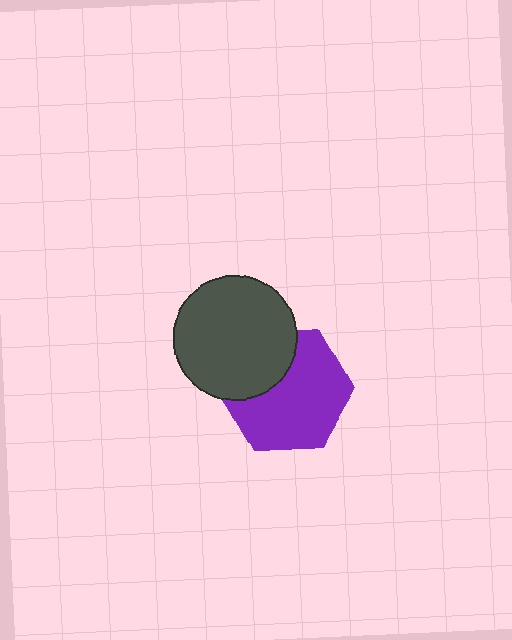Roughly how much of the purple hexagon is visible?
Most of it is visible (roughly 70%).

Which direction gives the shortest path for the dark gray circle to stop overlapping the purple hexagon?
Moving toward the upper-left gives the shortest separation.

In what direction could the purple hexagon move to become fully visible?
The purple hexagon could move toward the lower-right. That would shift it out from behind the dark gray circle entirely.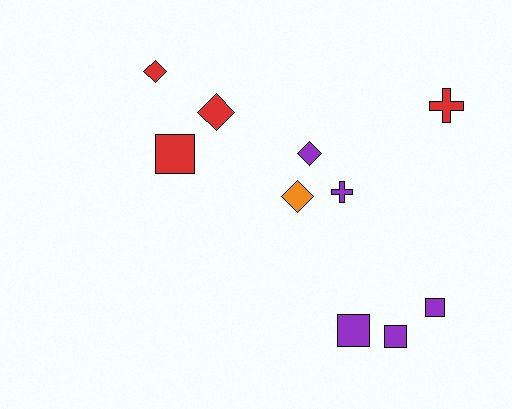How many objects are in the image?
There are 10 objects.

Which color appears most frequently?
Purple, with 5 objects.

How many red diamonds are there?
There are 2 red diamonds.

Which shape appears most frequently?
Diamond, with 4 objects.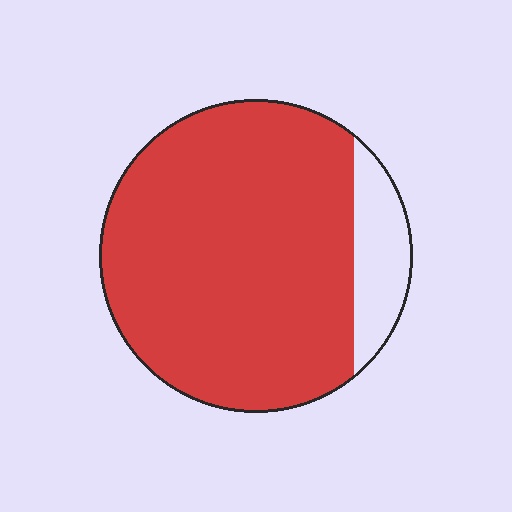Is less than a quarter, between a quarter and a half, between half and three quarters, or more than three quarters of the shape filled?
More than three quarters.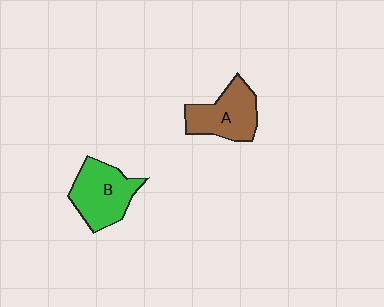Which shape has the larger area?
Shape B (green).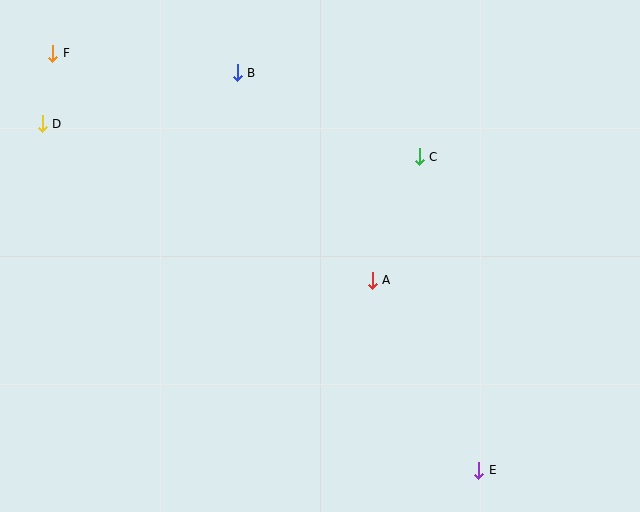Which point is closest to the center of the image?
Point A at (372, 280) is closest to the center.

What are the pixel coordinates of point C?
Point C is at (419, 157).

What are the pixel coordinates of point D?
Point D is at (42, 124).